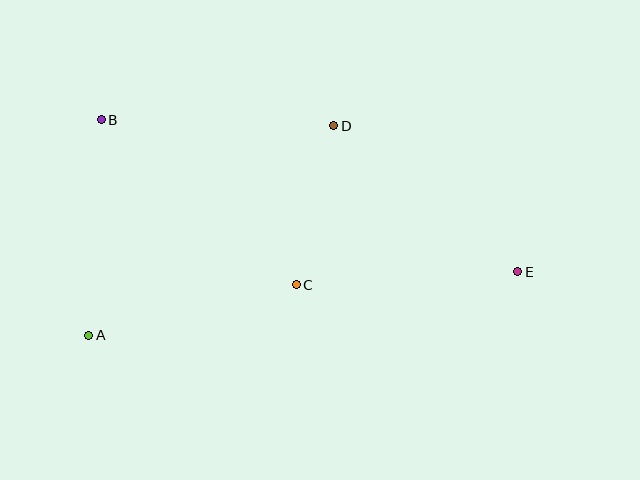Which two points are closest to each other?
Points C and D are closest to each other.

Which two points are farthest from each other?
Points B and E are farthest from each other.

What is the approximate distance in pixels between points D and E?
The distance between D and E is approximately 235 pixels.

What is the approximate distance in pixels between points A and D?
The distance between A and D is approximately 323 pixels.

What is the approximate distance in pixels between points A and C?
The distance between A and C is approximately 214 pixels.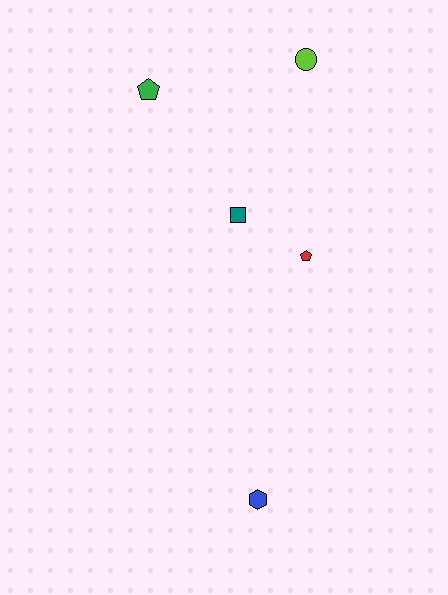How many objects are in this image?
There are 5 objects.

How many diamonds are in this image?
There are no diamonds.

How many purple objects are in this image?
There are no purple objects.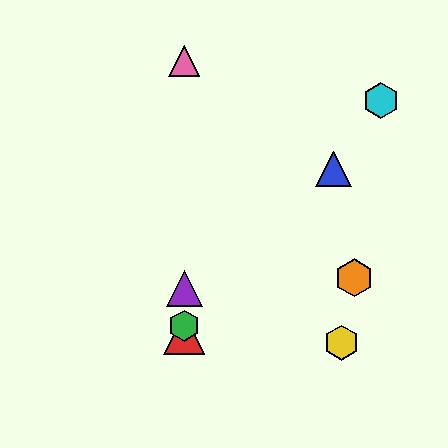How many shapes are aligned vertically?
4 shapes (the red triangle, the green hexagon, the purple triangle, the pink triangle) are aligned vertically.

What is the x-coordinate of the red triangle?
The red triangle is at x≈184.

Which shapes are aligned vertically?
The red triangle, the green hexagon, the purple triangle, the pink triangle are aligned vertically.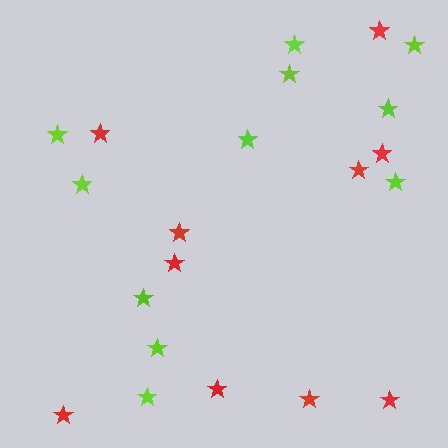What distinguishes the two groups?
There are 2 groups: one group of red stars (10) and one group of lime stars (11).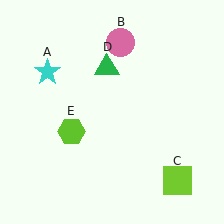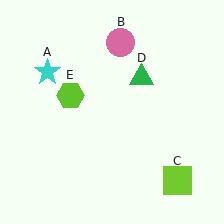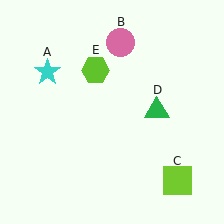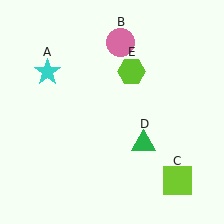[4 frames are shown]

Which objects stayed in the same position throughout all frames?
Cyan star (object A) and pink circle (object B) and lime square (object C) remained stationary.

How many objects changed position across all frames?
2 objects changed position: green triangle (object D), lime hexagon (object E).